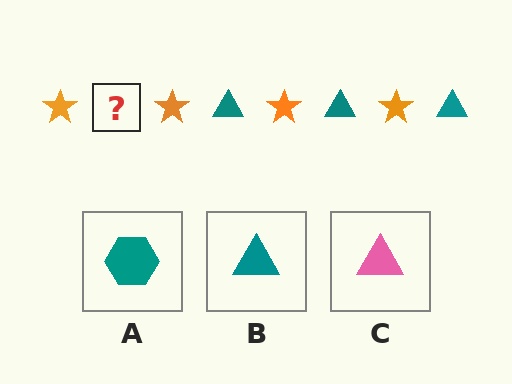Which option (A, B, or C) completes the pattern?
B.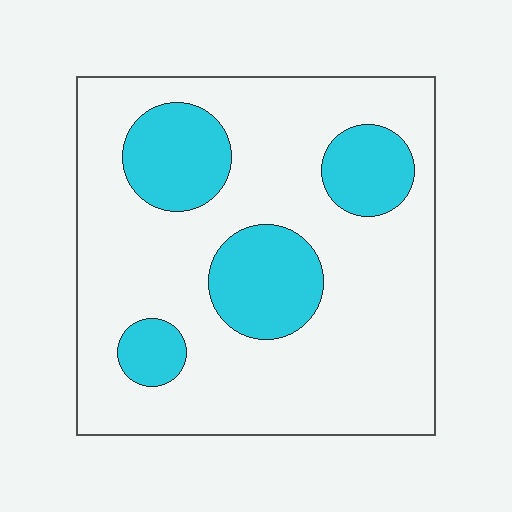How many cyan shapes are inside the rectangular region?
4.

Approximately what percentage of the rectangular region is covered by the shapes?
Approximately 25%.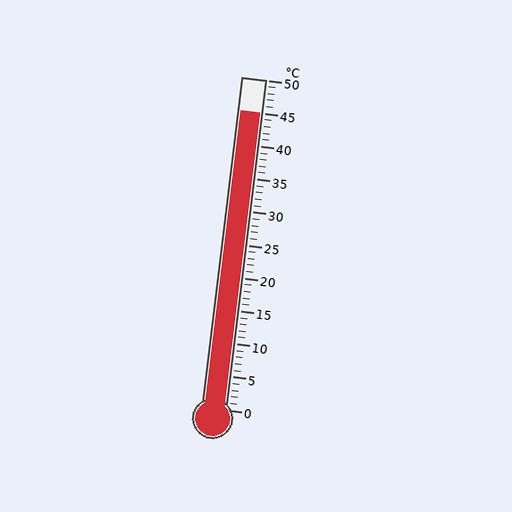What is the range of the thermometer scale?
The thermometer scale ranges from 0°C to 50°C.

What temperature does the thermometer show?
The thermometer shows approximately 45°C.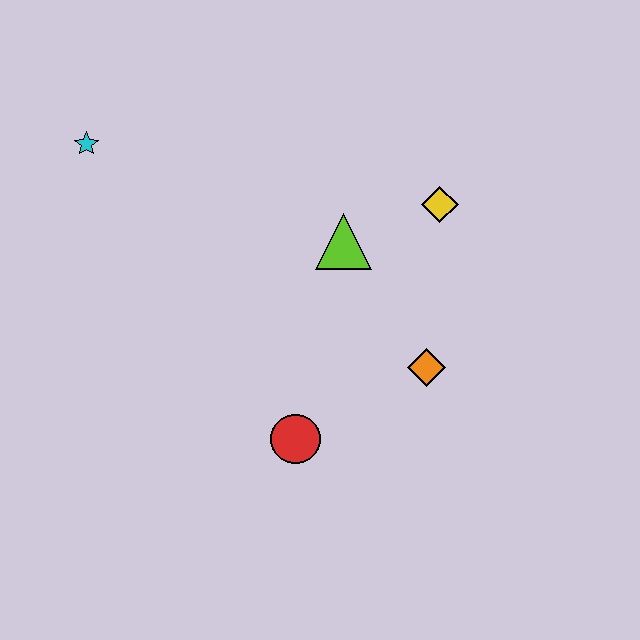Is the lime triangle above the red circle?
Yes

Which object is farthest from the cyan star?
The orange diamond is farthest from the cyan star.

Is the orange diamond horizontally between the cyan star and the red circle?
No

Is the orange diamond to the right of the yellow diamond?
No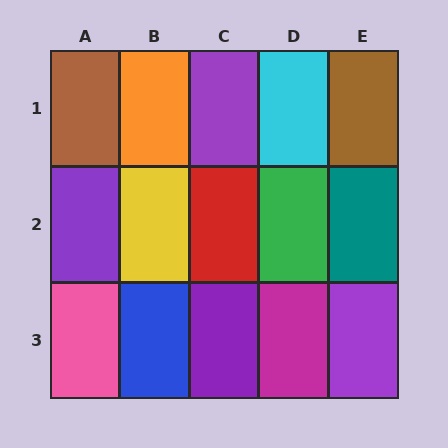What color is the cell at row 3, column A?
Pink.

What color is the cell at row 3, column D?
Magenta.